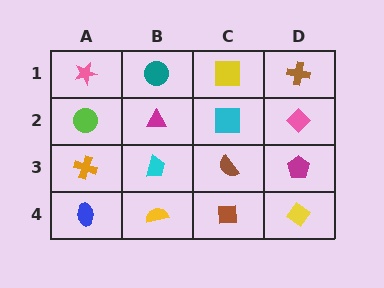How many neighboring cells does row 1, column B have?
3.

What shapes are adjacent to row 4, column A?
An orange cross (row 3, column A), a yellow semicircle (row 4, column B).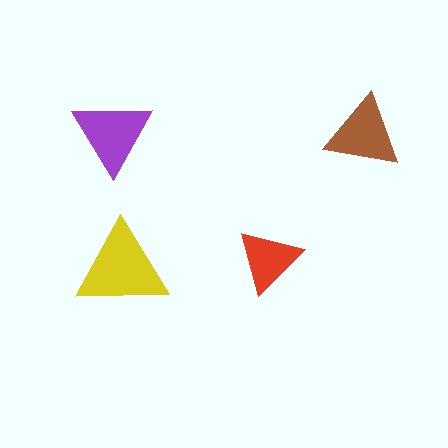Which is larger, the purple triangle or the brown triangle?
The purple one.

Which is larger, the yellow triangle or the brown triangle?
The yellow one.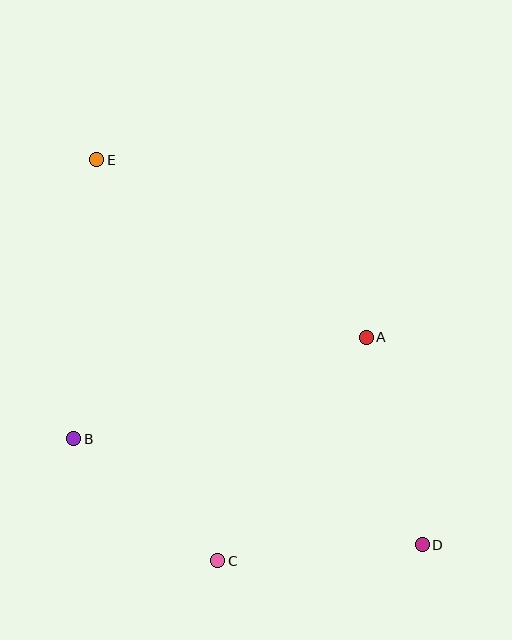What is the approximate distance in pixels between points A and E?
The distance between A and E is approximately 322 pixels.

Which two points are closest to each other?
Points B and C are closest to each other.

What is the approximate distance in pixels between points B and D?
The distance between B and D is approximately 364 pixels.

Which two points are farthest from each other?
Points D and E are farthest from each other.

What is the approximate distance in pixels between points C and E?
The distance between C and E is approximately 419 pixels.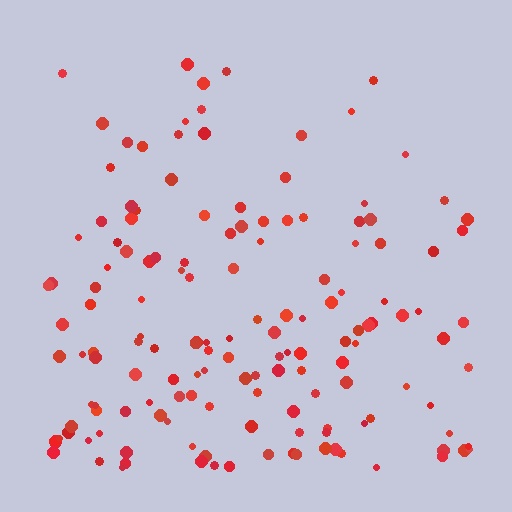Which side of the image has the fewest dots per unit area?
The top.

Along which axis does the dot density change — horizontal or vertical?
Vertical.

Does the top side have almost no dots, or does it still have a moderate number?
Still a moderate number, just noticeably fewer than the bottom.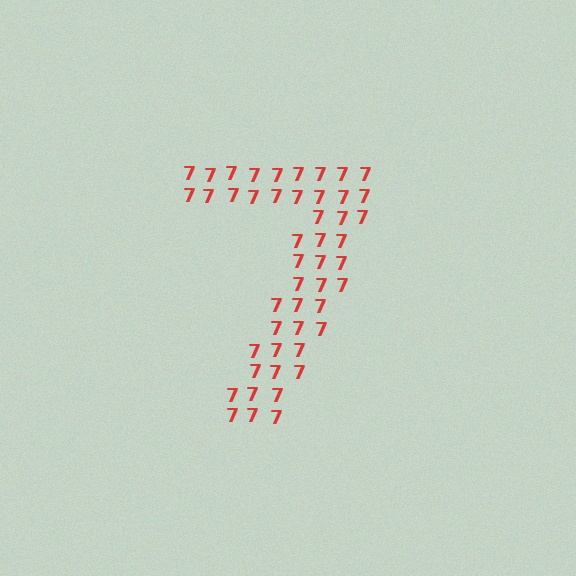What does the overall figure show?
The overall figure shows the digit 7.